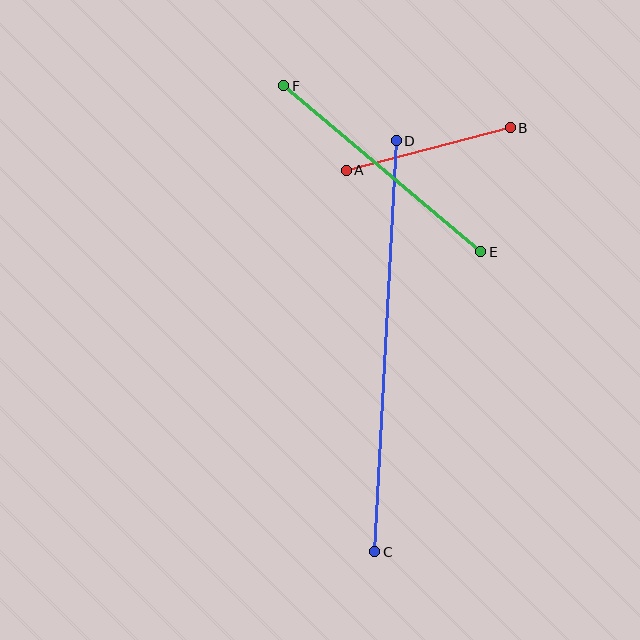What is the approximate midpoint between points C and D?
The midpoint is at approximately (386, 346) pixels.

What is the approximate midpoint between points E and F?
The midpoint is at approximately (382, 169) pixels.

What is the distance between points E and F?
The distance is approximately 257 pixels.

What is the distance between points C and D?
The distance is approximately 411 pixels.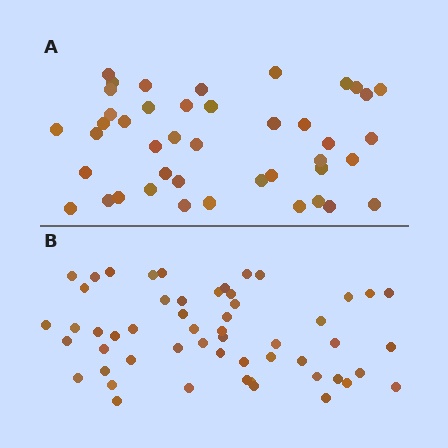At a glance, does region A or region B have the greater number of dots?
Region B (the bottom region) has more dots.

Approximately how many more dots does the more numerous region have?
Region B has roughly 12 or so more dots than region A.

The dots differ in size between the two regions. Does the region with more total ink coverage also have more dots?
No. Region A has more total ink coverage because its dots are larger, but region B actually contains more individual dots. Total area can be misleading — the number of items is what matters here.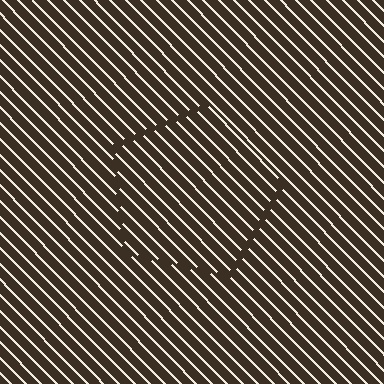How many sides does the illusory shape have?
5 sides — the line-ends trace a pentagon.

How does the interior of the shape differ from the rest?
The interior of the shape contains the same grating, shifted by half a period — the contour is defined by the phase discontinuity where line-ends from the inner and outer gratings abut.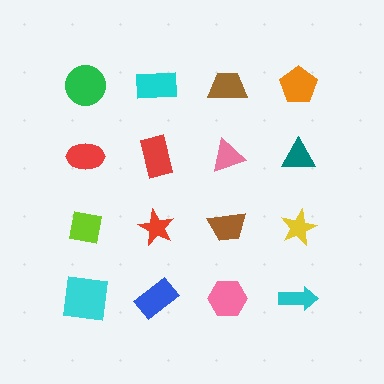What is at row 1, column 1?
A green circle.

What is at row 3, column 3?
A brown trapezoid.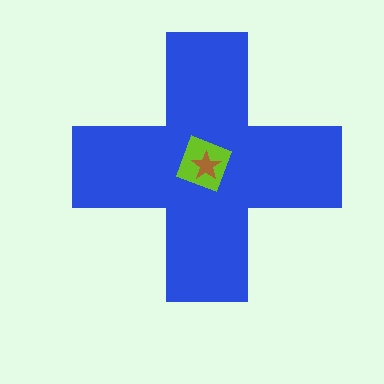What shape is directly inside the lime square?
The brown star.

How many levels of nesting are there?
3.